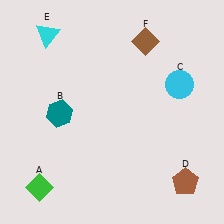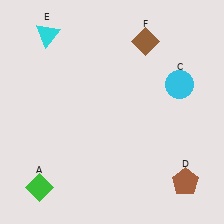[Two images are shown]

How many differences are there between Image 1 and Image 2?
There is 1 difference between the two images.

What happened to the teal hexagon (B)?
The teal hexagon (B) was removed in Image 2. It was in the bottom-left area of Image 1.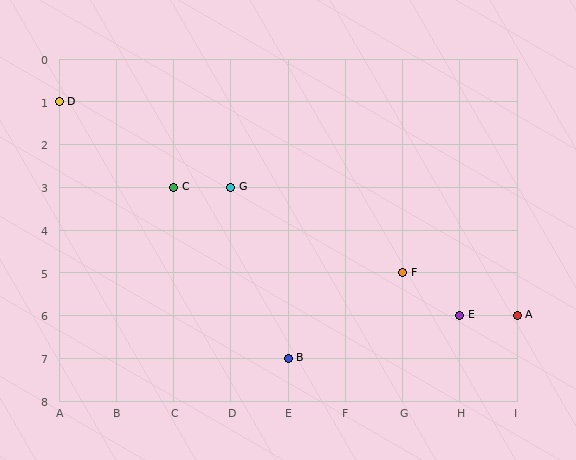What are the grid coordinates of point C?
Point C is at grid coordinates (C, 3).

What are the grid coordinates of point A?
Point A is at grid coordinates (I, 6).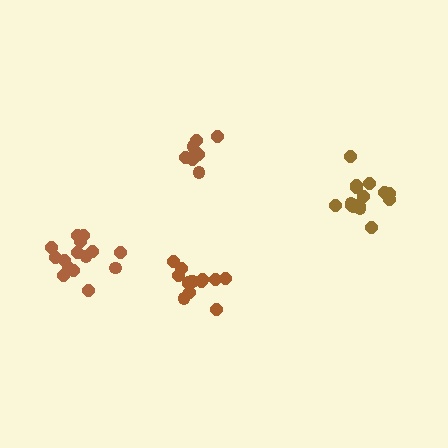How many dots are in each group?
Group 1: 15 dots, Group 2: 10 dots, Group 3: 16 dots, Group 4: 14 dots (55 total).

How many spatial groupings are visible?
There are 4 spatial groupings.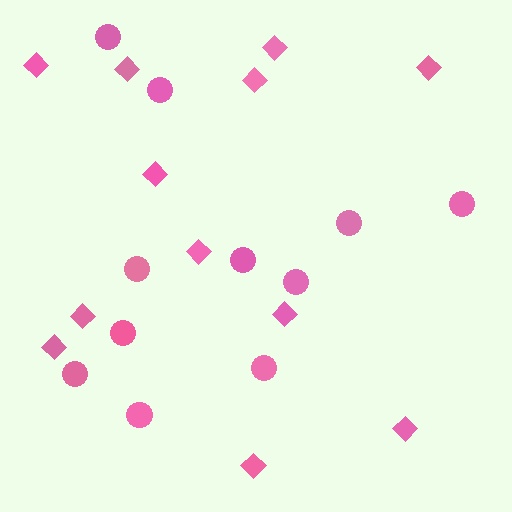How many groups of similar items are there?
There are 2 groups: one group of circles (11) and one group of diamonds (12).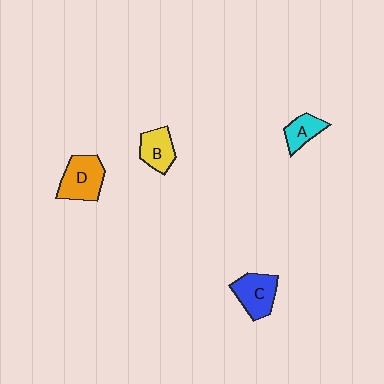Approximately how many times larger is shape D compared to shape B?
Approximately 1.4 times.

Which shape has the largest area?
Shape D (orange).